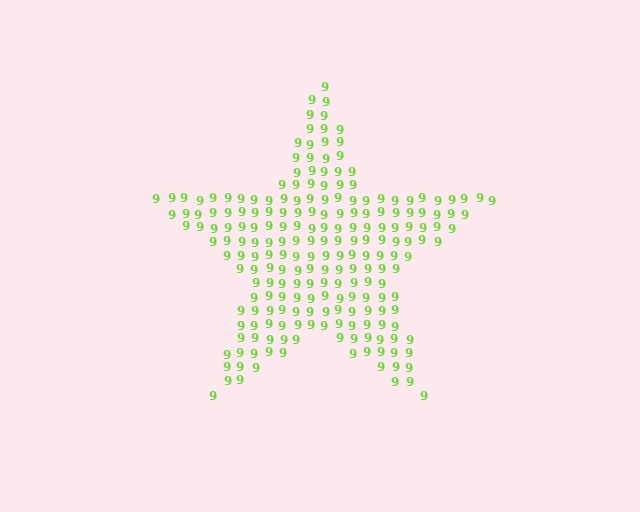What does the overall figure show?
The overall figure shows a star.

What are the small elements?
The small elements are digit 9's.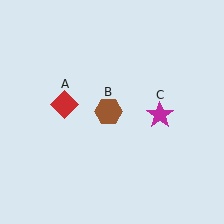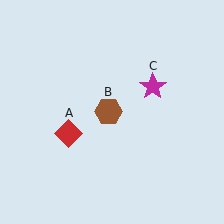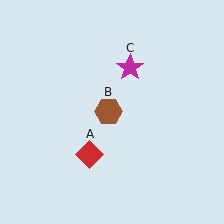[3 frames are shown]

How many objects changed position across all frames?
2 objects changed position: red diamond (object A), magenta star (object C).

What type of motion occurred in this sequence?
The red diamond (object A), magenta star (object C) rotated counterclockwise around the center of the scene.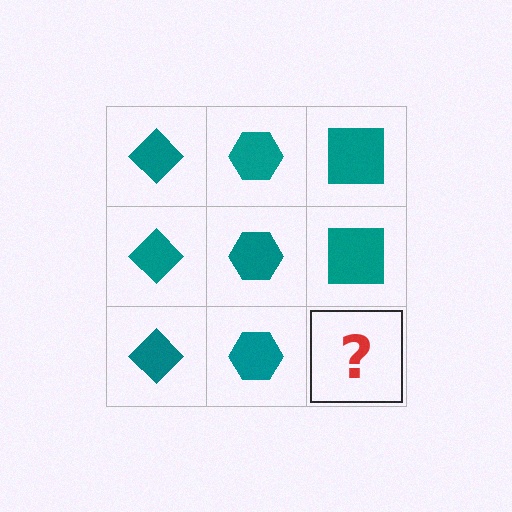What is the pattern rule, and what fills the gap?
The rule is that each column has a consistent shape. The gap should be filled with a teal square.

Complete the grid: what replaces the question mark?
The question mark should be replaced with a teal square.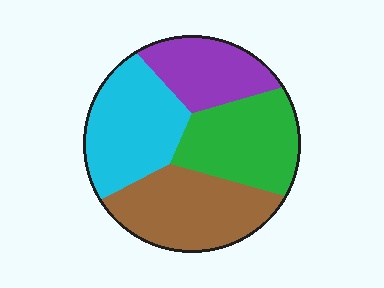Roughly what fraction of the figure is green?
Green takes up about one quarter (1/4) of the figure.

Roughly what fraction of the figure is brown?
Brown takes up about one quarter (1/4) of the figure.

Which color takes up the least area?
Purple, at roughly 20%.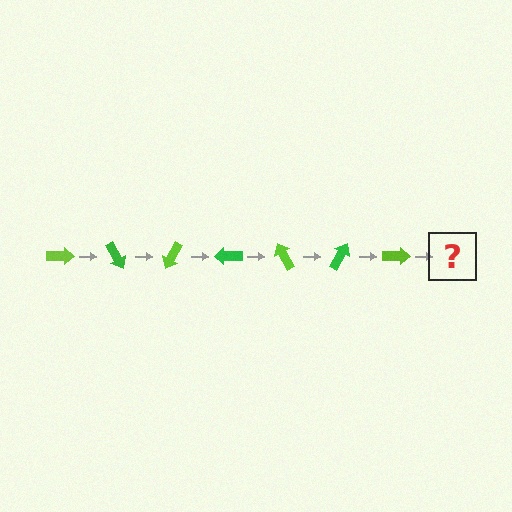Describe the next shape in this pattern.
It should be a green arrow, rotated 420 degrees from the start.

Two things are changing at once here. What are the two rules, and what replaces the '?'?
The two rules are that it rotates 60 degrees each step and the color cycles through lime and green. The '?' should be a green arrow, rotated 420 degrees from the start.